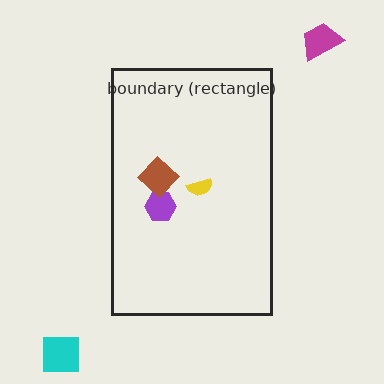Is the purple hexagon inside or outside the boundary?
Inside.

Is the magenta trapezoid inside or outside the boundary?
Outside.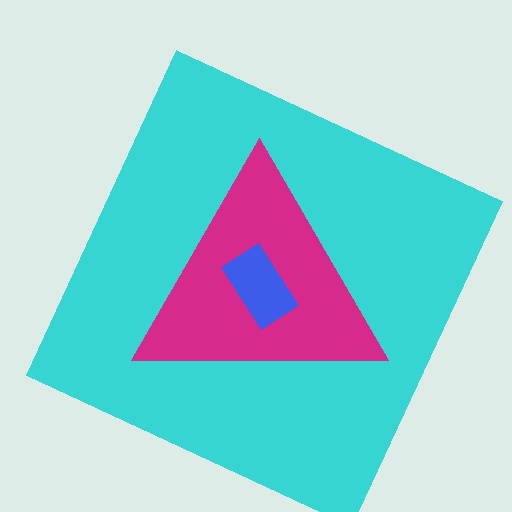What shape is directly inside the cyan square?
The magenta triangle.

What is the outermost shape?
The cyan square.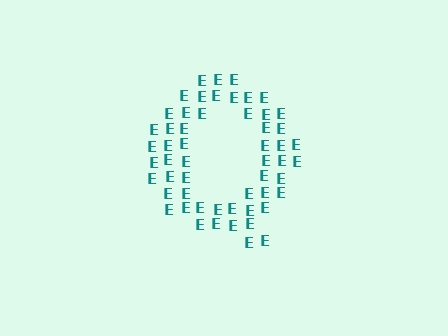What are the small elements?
The small elements are letter E's.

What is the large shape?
The large shape is the letter Q.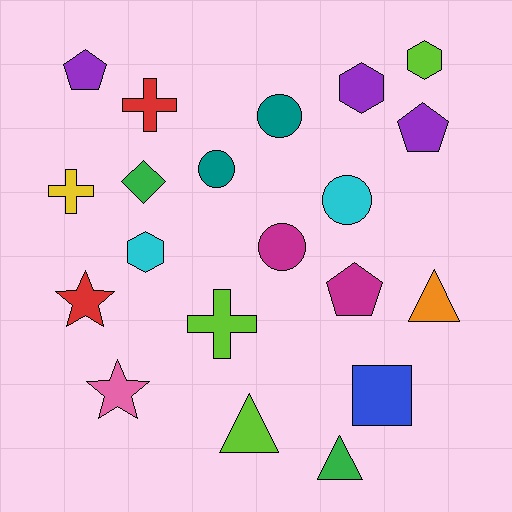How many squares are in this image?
There is 1 square.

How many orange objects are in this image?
There is 1 orange object.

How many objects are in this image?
There are 20 objects.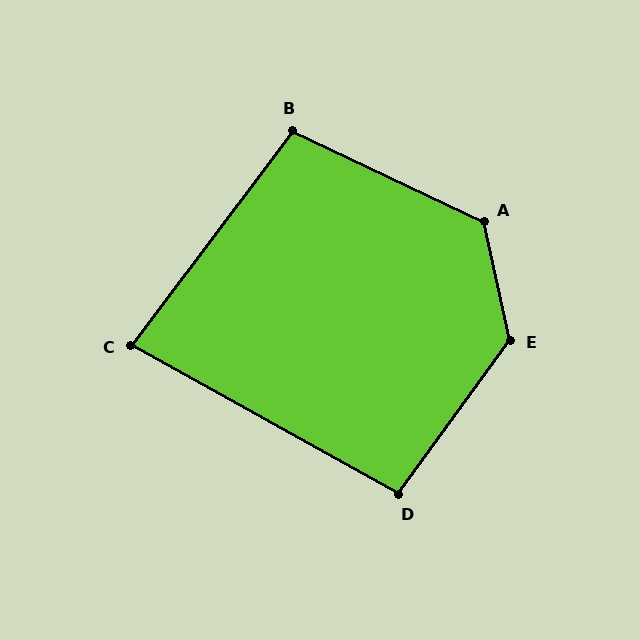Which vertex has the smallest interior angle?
C, at approximately 82 degrees.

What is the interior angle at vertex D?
Approximately 97 degrees (obtuse).